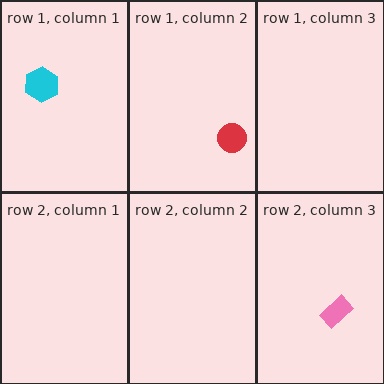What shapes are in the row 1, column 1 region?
The cyan hexagon.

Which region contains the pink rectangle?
The row 2, column 3 region.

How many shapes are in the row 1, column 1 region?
1.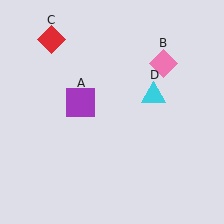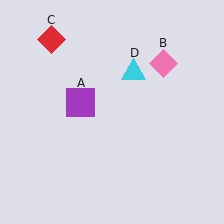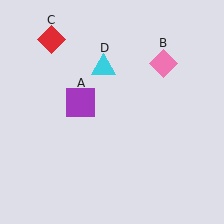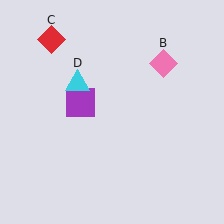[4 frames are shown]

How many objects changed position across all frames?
1 object changed position: cyan triangle (object D).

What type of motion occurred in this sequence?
The cyan triangle (object D) rotated counterclockwise around the center of the scene.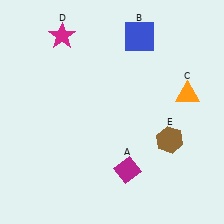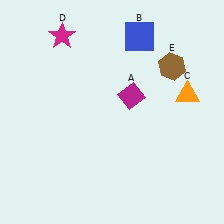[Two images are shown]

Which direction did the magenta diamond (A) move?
The magenta diamond (A) moved up.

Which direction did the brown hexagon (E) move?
The brown hexagon (E) moved up.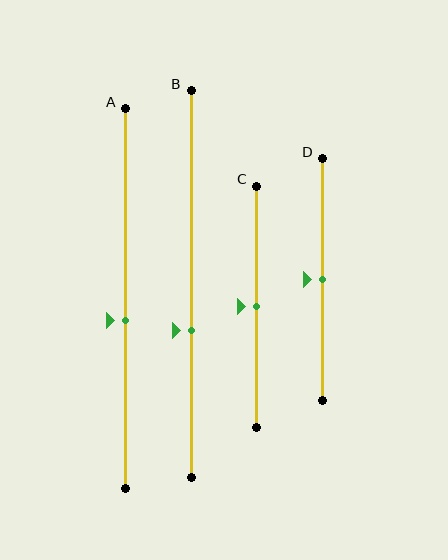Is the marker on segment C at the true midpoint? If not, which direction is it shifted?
Yes, the marker on segment C is at the true midpoint.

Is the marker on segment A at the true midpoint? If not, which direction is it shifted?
No, the marker on segment A is shifted downward by about 6% of the segment length.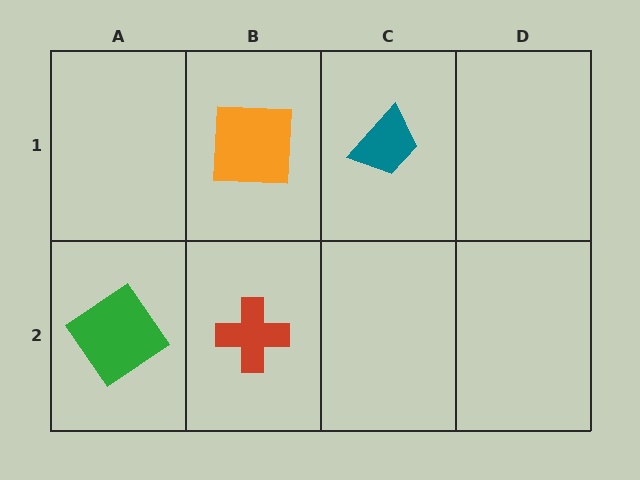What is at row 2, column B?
A red cross.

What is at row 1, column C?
A teal trapezoid.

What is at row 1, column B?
An orange square.